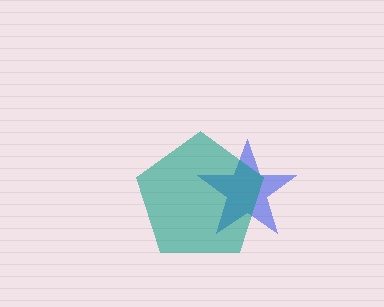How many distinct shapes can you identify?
There are 2 distinct shapes: a blue star, a teal pentagon.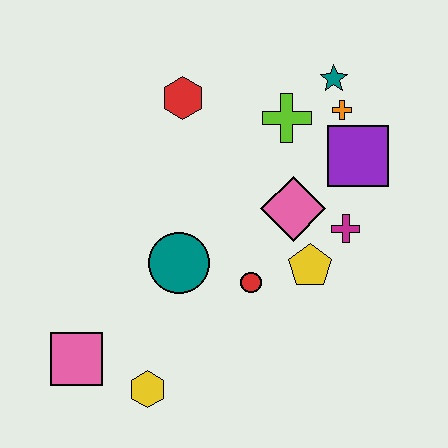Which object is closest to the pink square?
The yellow hexagon is closest to the pink square.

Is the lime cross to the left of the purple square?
Yes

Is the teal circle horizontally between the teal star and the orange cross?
No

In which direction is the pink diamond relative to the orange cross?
The pink diamond is below the orange cross.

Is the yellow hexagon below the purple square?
Yes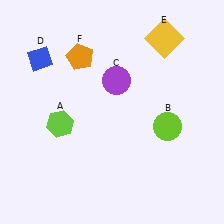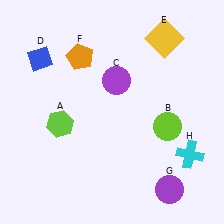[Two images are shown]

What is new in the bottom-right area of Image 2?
A cyan cross (H) was added in the bottom-right area of Image 2.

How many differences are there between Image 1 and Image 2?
There are 2 differences between the two images.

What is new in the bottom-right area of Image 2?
A purple circle (G) was added in the bottom-right area of Image 2.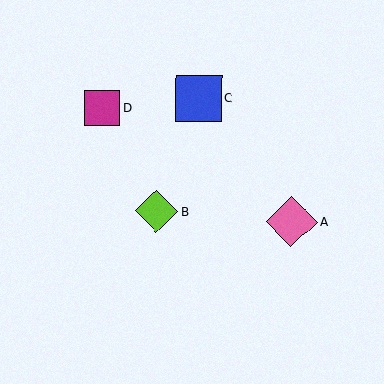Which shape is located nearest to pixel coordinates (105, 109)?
The magenta square (labeled D) at (102, 108) is nearest to that location.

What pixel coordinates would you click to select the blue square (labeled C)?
Click at (199, 98) to select the blue square C.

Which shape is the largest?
The pink diamond (labeled A) is the largest.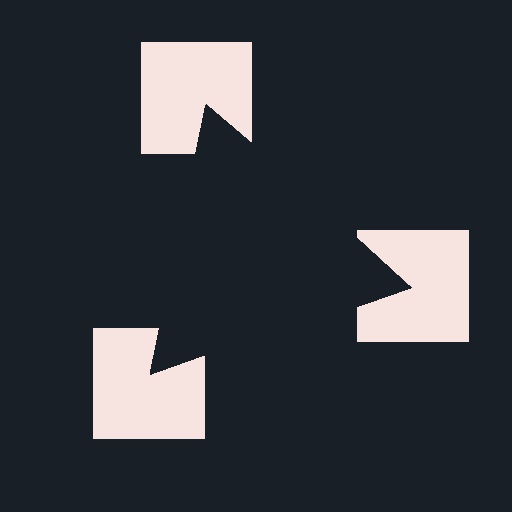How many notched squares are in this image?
There are 3 — one at each vertex of the illusory triangle.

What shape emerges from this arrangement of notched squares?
An illusory triangle — its edges are inferred from the aligned wedge cuts in the notched squares, not physically drawn.